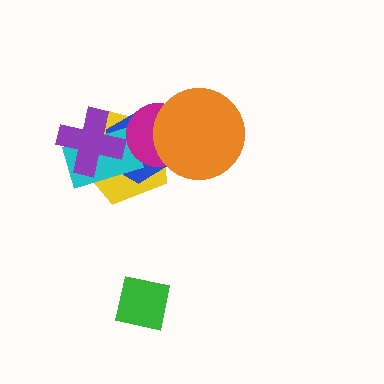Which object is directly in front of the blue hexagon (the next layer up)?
The cyan rectangle is directly in front of the blue hexagon.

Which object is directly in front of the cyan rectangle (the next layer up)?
The magenta circle is directly in front of the cyan rectangle.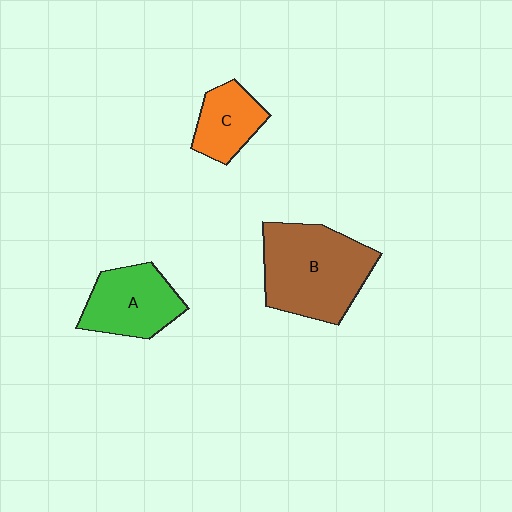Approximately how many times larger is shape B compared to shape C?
Approximately 2.2 times.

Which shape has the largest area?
Shape B (brown).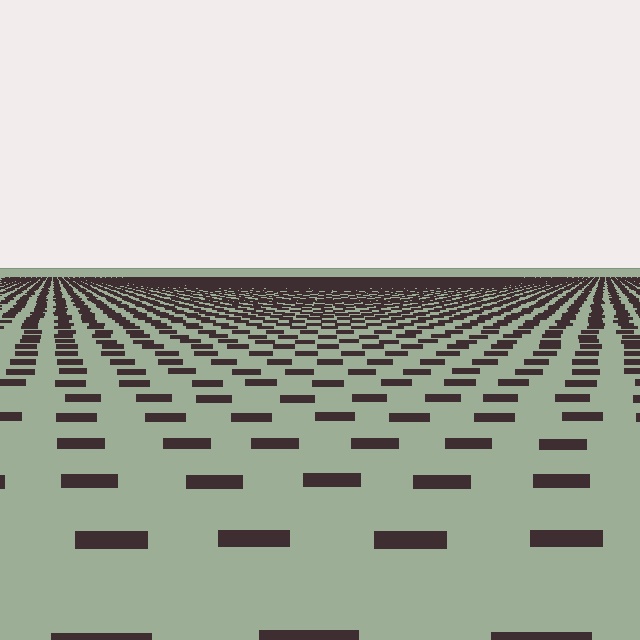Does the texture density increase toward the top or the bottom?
Density increases toward the top.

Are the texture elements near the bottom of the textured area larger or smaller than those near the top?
Larger. Near the bottom, elements are closer to the viewer and appear at a bigger on-screen size.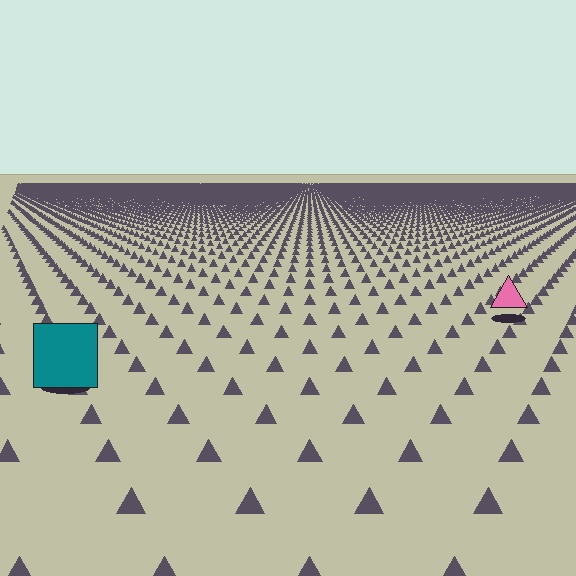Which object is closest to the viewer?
The teal square is closest. The texture marks near it are larger and more spread out.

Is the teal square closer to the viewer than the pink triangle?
Yes. The teal square is closer — you can tell from the texture gradient: the ground texture is coarser near it.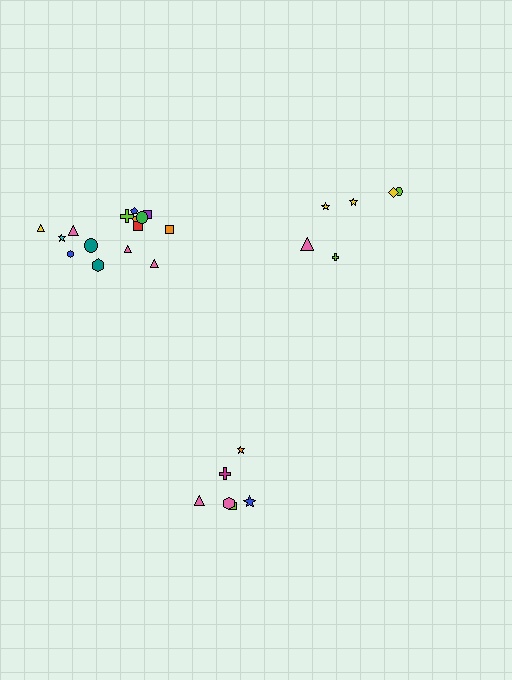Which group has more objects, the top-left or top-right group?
The top-left group.